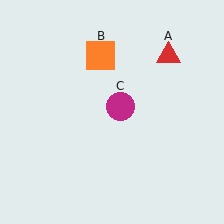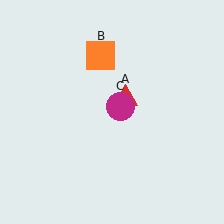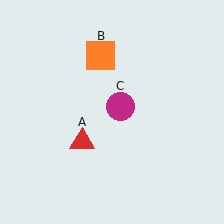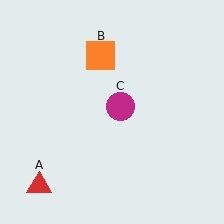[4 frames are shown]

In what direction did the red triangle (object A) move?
The red triangle (object A) moved down and to the left.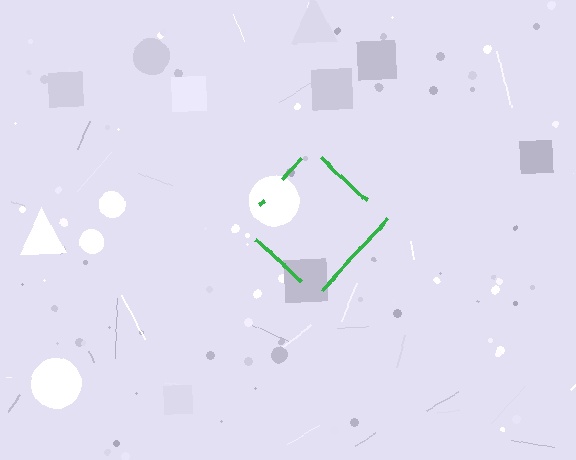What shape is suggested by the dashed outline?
The dashed outline suggests a diamond.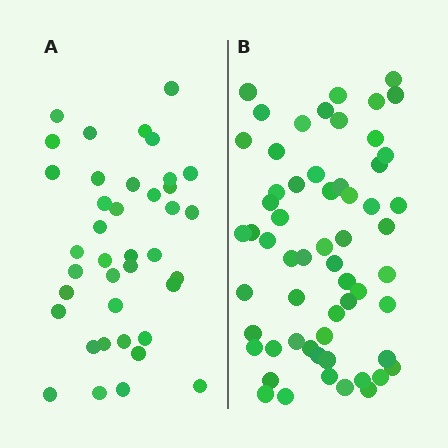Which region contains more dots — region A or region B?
Region B (the right region) has more dots.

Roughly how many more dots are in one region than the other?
Region B has approximately 20 more dots than region A.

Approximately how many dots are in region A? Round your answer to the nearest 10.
About 40 dots. (The exact count is 39, which rounds to 40.)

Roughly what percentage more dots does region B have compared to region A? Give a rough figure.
About 50% more.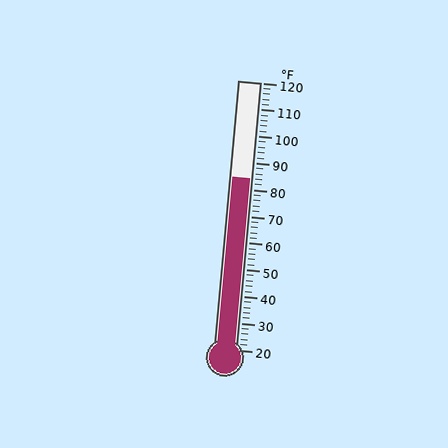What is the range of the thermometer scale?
The thermometer scale ranges from 20°F to 120°F.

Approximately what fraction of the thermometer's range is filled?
The thermometer is filled to approximately 65% of its range.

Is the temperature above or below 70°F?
The temperature is above 70°F.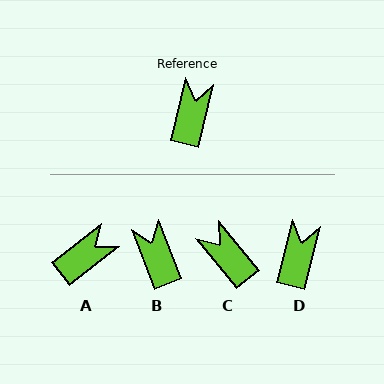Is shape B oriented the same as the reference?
No, it is off by about 36 degrees.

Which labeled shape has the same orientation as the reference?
D.